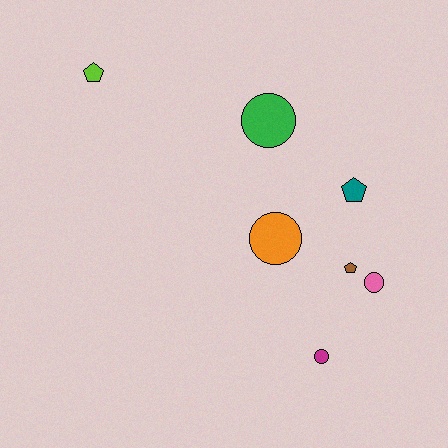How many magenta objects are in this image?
There is 1 magenta object.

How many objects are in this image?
There are 7 objects.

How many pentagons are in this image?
There are 3 pentagons.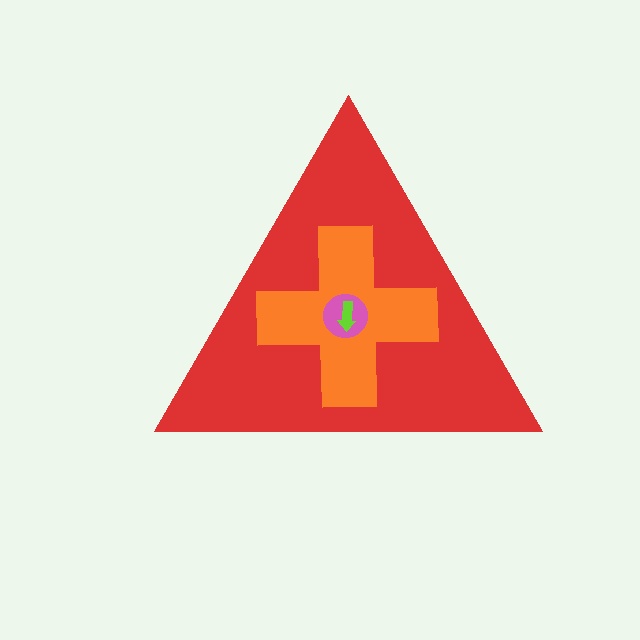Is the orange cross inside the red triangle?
Yes.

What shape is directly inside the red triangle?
The orange cross.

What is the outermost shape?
The red triangle.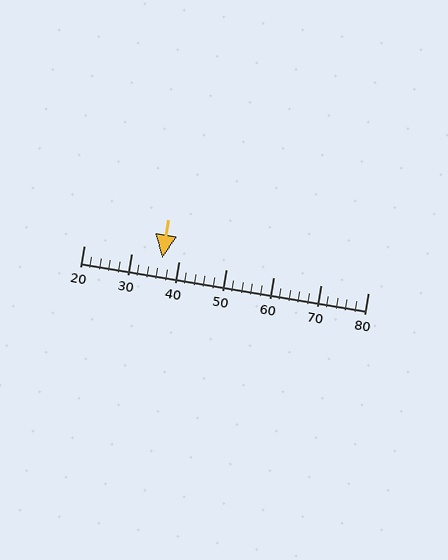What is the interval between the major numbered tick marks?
The major tick marks are spaced 10 units apart.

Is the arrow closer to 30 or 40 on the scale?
The arrow is closer to 40.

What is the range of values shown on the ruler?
The ruler shows values from 20 to 80.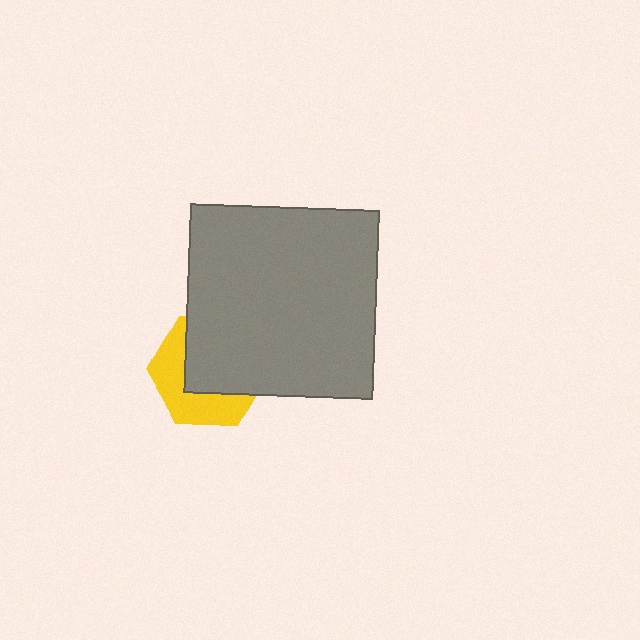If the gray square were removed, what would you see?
You would see the complete yellow hexagon.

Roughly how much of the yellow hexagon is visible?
A small part of it is visible (roughly 44%).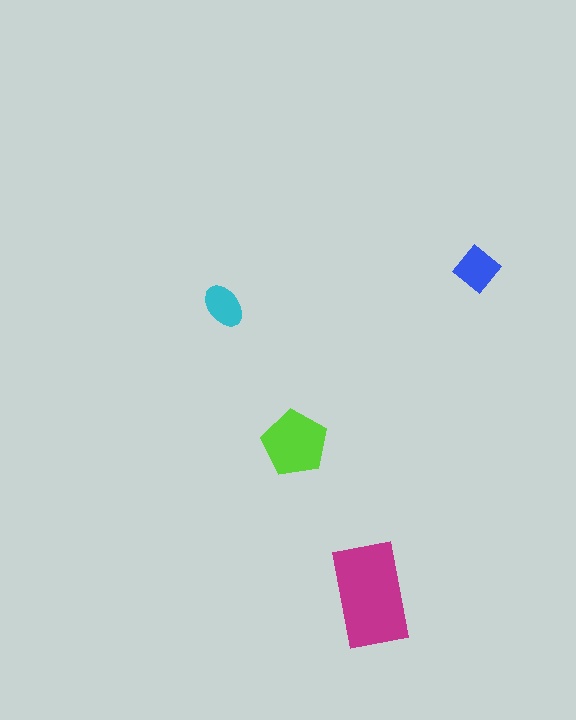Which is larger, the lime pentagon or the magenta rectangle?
The magenta rectangle.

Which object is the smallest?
The cyan ellipse.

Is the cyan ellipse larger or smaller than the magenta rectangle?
Smaller.